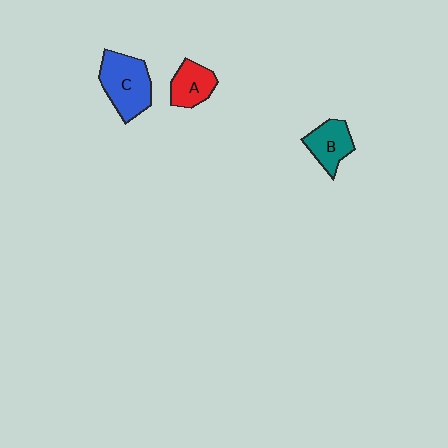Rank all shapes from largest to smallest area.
From largest to smallest: C (blue), B (teal), A (red).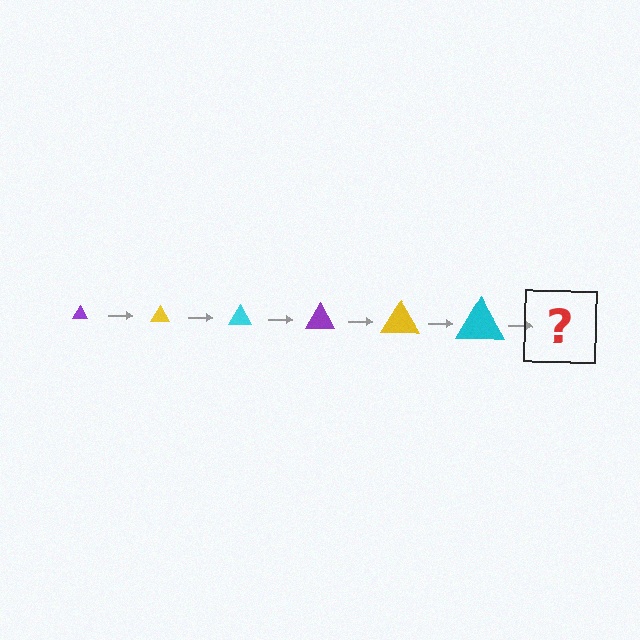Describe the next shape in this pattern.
It should be a purple triangle, larger than the previous one.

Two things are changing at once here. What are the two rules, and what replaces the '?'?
The two rules are that the triangle grows larger each step and the color cycles through purple, yellow, and cyan. The '?' should be a purple triangle, larger than the previous one.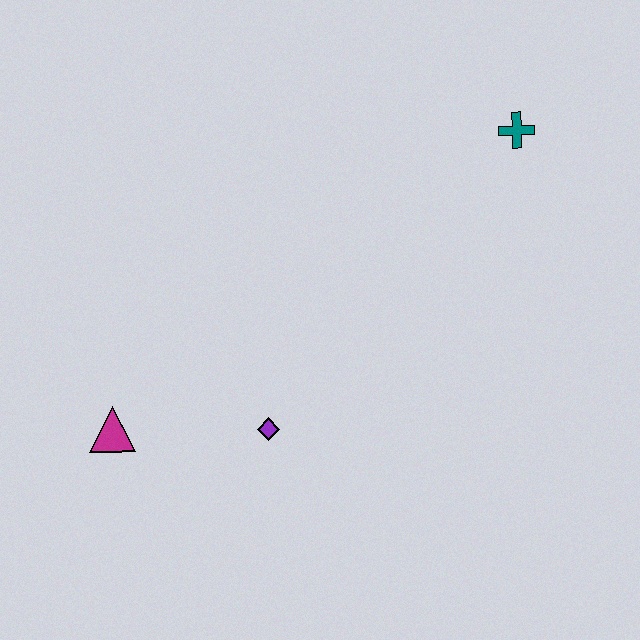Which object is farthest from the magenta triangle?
The teal cross is farthest from the magenta triangle.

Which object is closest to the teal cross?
The purple diamond is closest to the teal cross.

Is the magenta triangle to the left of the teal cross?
Yes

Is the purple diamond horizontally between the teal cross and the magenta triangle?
Yes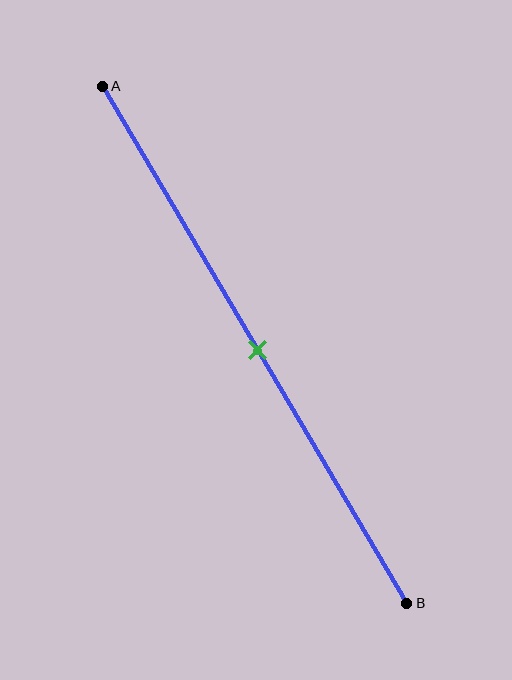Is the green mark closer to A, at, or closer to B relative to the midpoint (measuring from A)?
The green mark is approximately at the midpoint of segment AB.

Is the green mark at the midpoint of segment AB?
Yes, the mark is approximately at the midpoint.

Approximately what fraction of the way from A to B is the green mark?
The green mark is approximately 50% of the way from A to B.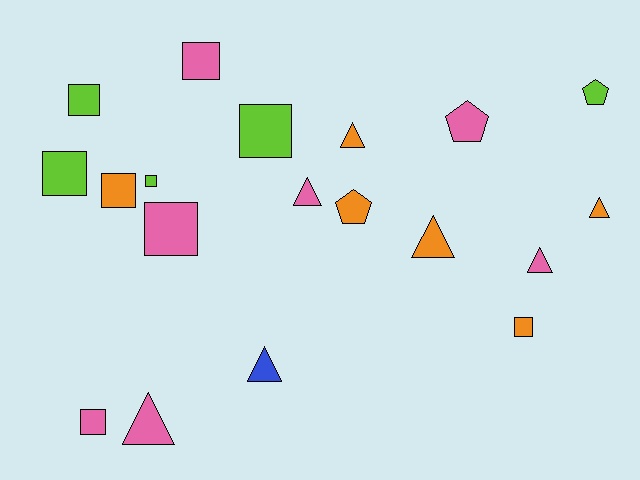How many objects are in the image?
There are 19 objects.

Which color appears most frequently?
Pink, with 7 objects.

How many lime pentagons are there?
There is 1 lime pentagon.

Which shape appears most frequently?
Square, with 9 objects.